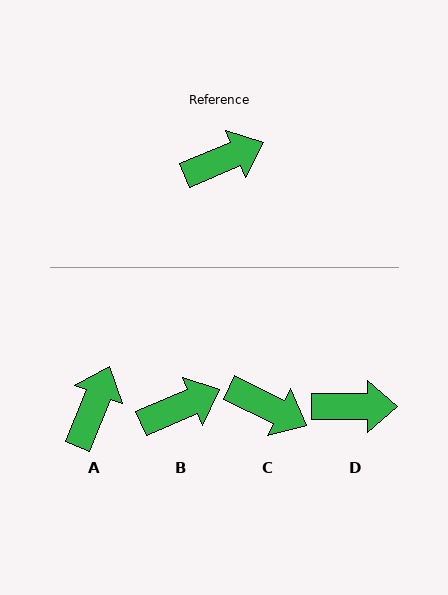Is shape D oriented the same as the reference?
No, it is off by about 23 degrees.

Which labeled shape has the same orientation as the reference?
B.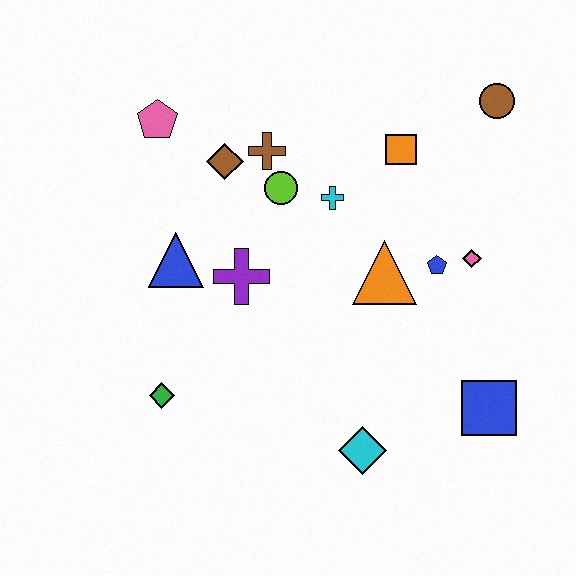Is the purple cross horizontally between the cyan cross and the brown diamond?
Yes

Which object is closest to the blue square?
The cyan diamond is closest to the blue square.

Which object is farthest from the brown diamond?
The blue square is farthest from the brown diamond.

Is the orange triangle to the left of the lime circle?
No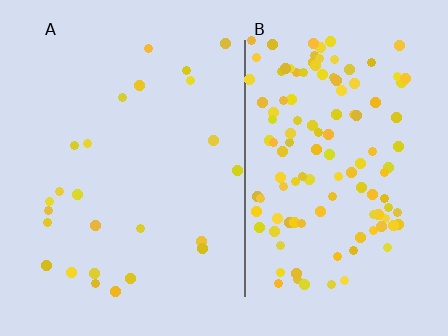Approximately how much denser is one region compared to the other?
Approximately 4.8× — region B over region A.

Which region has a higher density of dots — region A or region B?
B (the right).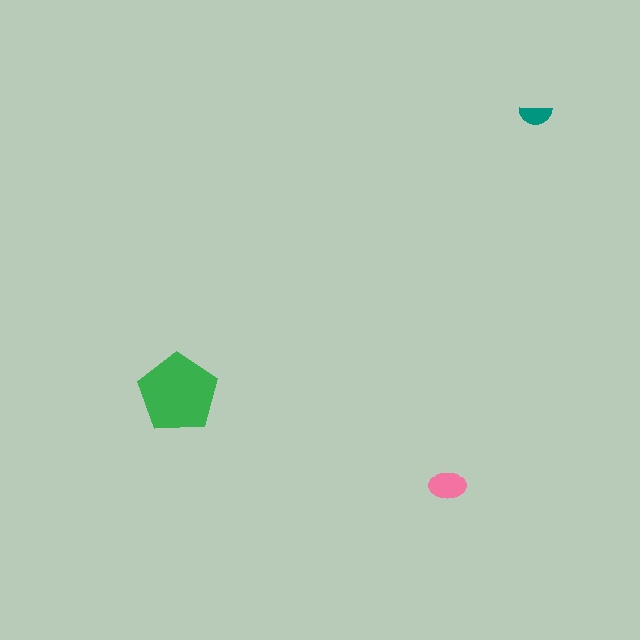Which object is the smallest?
The teal semicircle.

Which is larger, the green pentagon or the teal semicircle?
The green pentagon.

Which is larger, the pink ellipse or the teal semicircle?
The pink ellipse.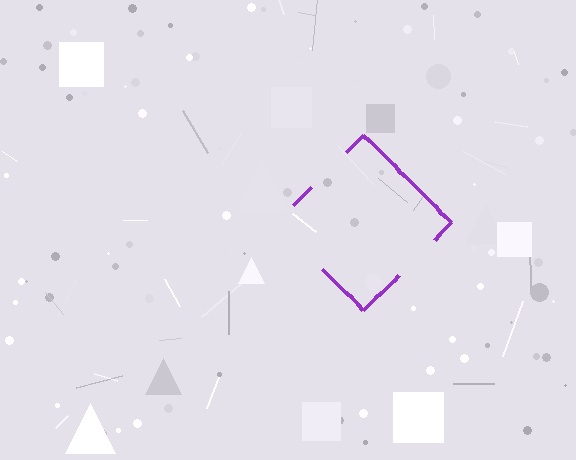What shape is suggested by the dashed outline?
The dashed outline suggests a diamond.